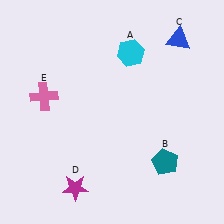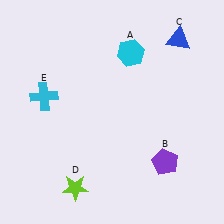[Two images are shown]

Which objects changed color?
B changed from teal to purple. D changed from magenta to lime. E changed from pink to cyan.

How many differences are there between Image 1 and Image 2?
There are 3 differences between the two images.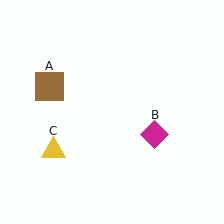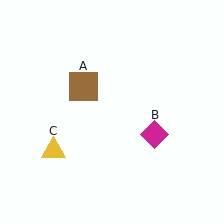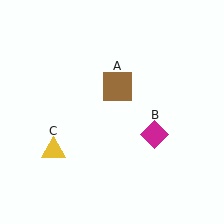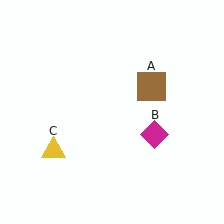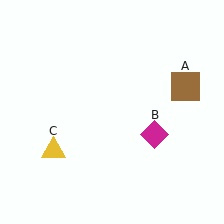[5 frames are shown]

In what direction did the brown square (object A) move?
The brown square (object A) moved right.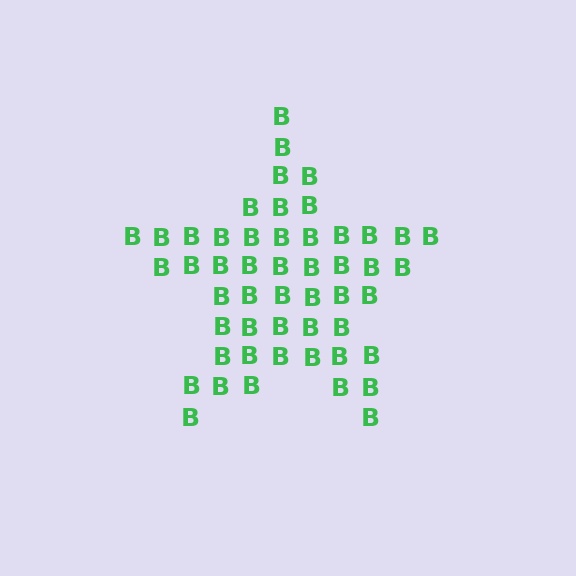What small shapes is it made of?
It is made of small letter B's.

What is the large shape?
The large shape is a star.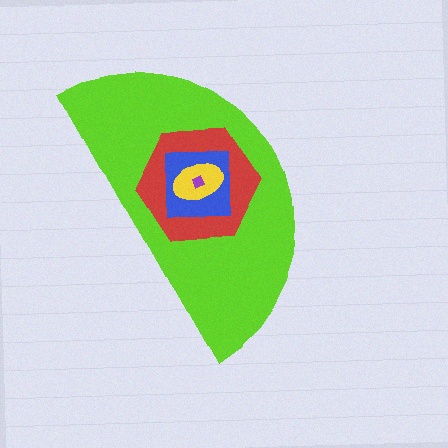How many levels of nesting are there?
5.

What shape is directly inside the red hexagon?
The blue square.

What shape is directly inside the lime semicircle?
The red hexagon.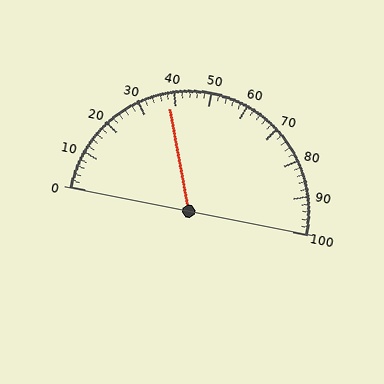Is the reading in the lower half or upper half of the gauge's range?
The reading is in the lower half of the range (0 to 100).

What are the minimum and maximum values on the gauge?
The gauge ranges from 0 to 100.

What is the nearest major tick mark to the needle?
The nearest major tick mark is 40.